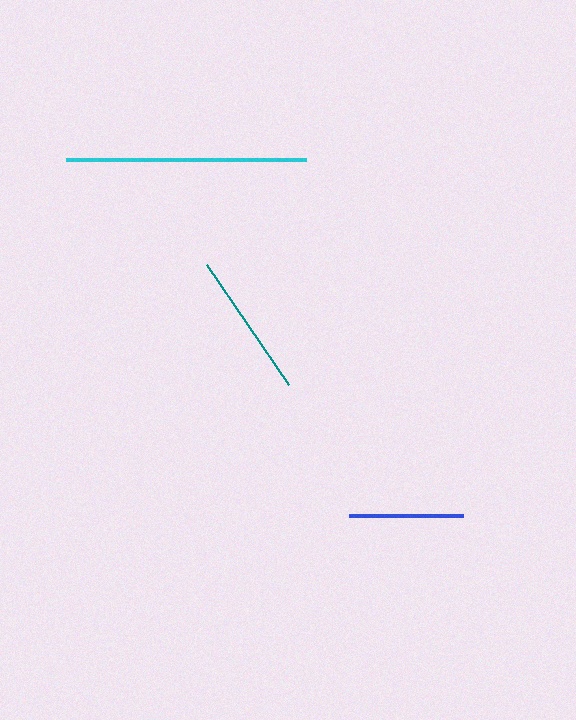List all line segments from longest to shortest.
From longest to shortest: cyan, teal, blue.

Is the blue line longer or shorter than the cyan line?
The cyan line is longer than the blue line.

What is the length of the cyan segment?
The cyan segment is approximately 240 pixels long.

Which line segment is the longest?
The cyan line is the longest at approximately 240 pixels.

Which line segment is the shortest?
The blue line is the shortest at approximately 114 pixels.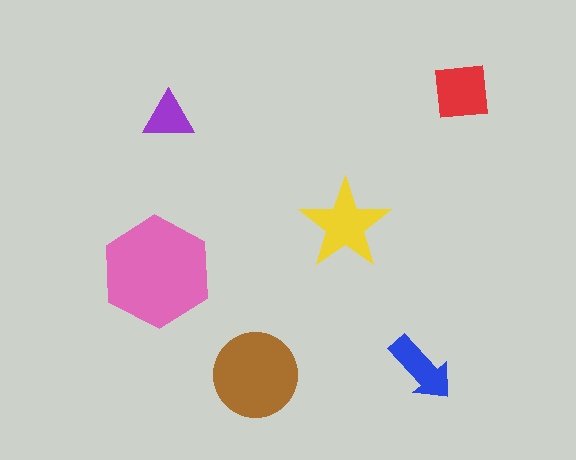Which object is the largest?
The pink hexagon.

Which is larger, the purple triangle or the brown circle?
The brown circle.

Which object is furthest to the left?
The pink hexagon is leftmost.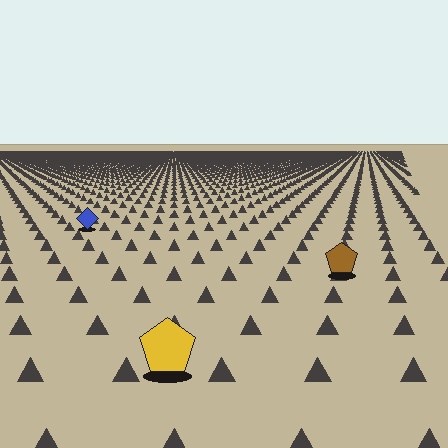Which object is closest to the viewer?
The yellow pentagon is closest. The texture marks near it are larger and more spread out.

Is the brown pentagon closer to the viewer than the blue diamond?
Yes. The brown pentagon is closer — you can tell from the texture gradient: the ground texture is coarser near it.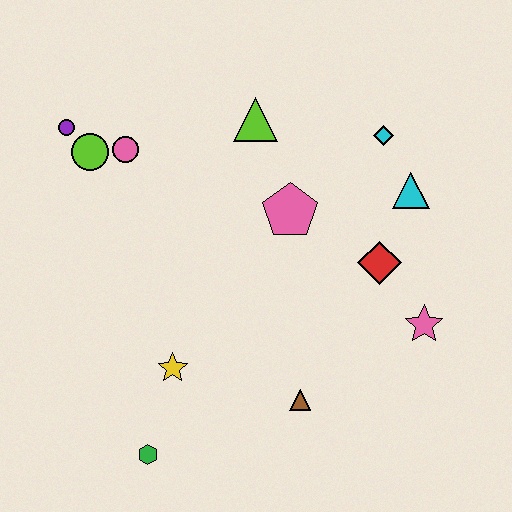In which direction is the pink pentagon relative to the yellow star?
The pink pentagon is above the yellow star.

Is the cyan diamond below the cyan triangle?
No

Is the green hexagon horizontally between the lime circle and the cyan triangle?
Yes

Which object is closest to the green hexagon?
The yellow star is closest to the green hexagon.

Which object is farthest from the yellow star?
The cyan diamond is farthest from the yellow star.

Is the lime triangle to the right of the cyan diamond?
No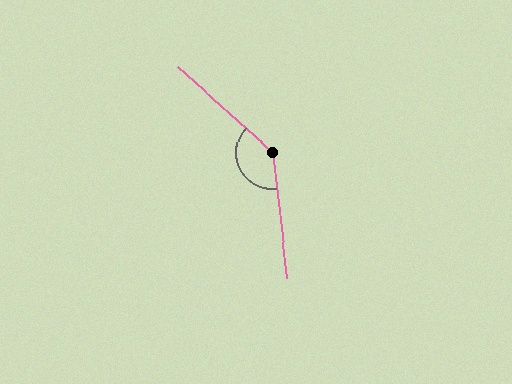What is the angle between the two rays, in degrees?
Approximately 138 degrees.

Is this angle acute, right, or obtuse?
It is obtuse.